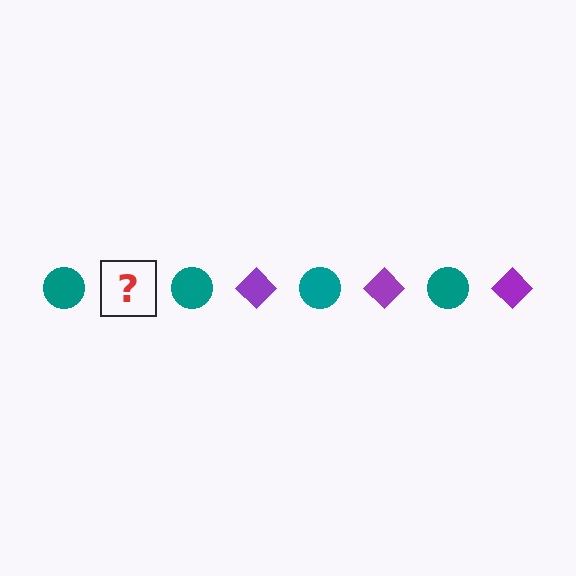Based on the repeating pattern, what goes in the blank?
The blank should be a purple diamond.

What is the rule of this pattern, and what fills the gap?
The rule is that the pattern alternates between teal circle and purple diamond. The gap should be filled with a purple diamond.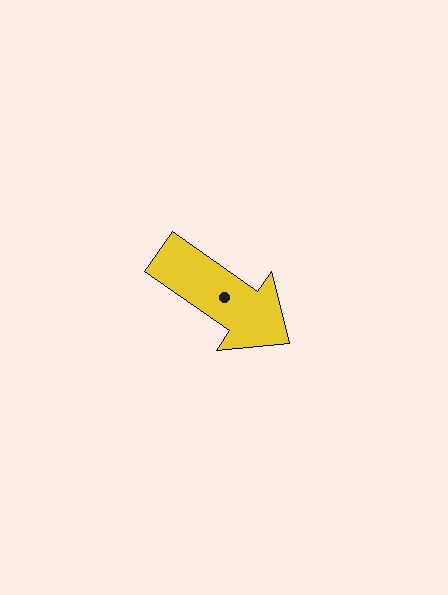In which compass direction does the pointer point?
Southeast.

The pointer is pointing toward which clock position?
Roughly 4 o'clock.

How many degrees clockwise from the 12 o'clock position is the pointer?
Approximately 125 degrees.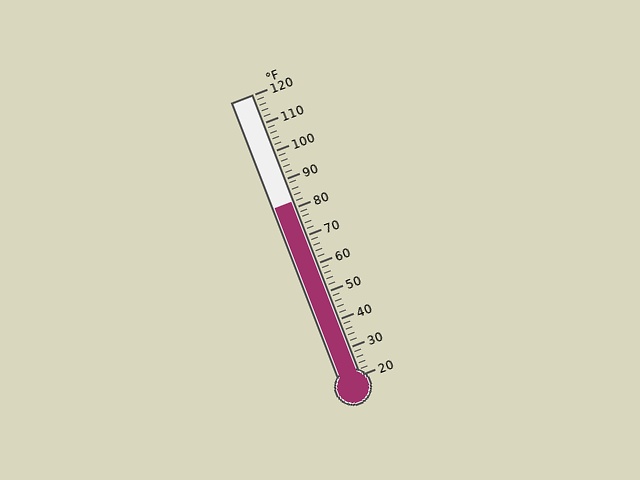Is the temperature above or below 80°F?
The temperature is above 80°F.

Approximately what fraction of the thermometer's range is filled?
The thermometer is filled to approximately 60% of its range.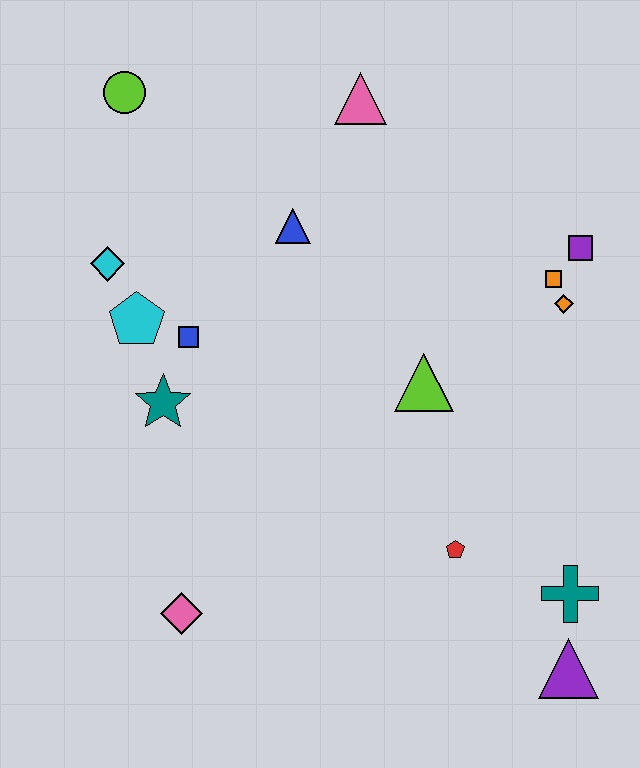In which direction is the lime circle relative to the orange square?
The lime circle is to the left of the orange square.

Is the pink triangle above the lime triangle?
Yes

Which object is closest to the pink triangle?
The blue triangle is closest to the pink triangle.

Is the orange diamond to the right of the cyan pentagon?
Yes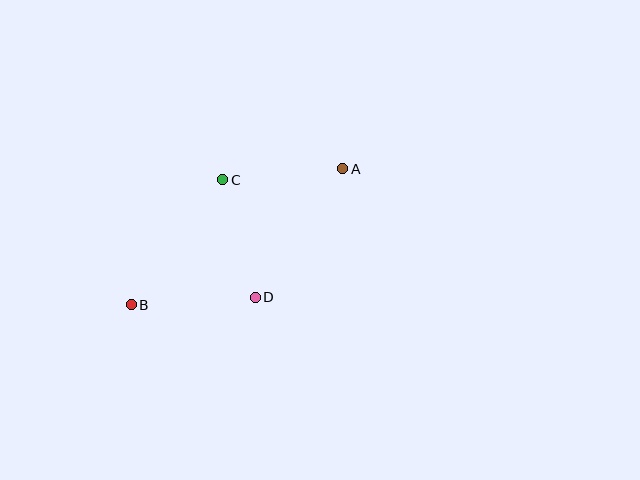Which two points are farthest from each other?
Points A and B are farthest from each other.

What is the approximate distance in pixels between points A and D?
The distance between A and D is approximately 155 pixels.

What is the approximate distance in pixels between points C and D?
The distance between C and D is approximately 122 pixels.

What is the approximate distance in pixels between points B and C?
The distance between B and C is approximately 155 pixels.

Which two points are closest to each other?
Points A and C are closest to each other.